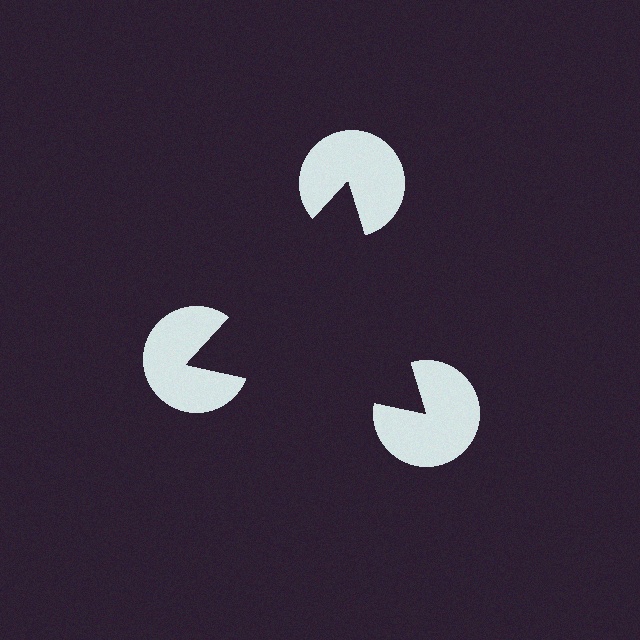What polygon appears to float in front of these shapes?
An illusory triangle — its edges are inferred from the aligned wedge cuts in the pac-man discs, not physically drawn.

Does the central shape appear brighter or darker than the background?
It typically appears slightly darker than the background, even though no actual brightness change is drawn.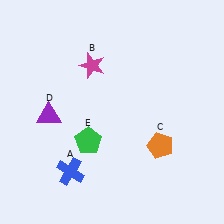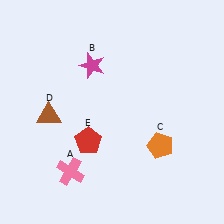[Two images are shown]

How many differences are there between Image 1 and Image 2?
There are 3 differences between the two images.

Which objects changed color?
A changed from blue to pink. D changed from purple to brown. E changed from green to red.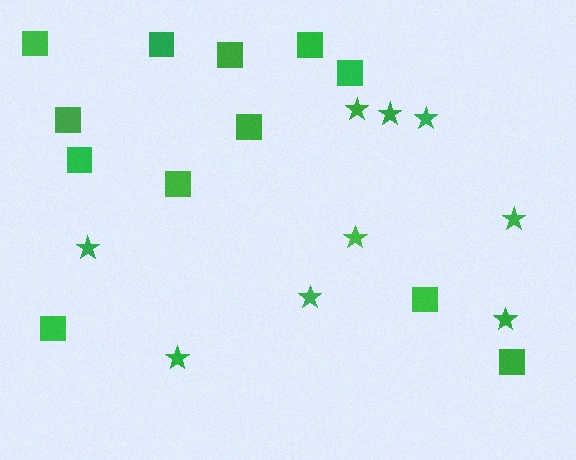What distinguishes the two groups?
There are 2 groups: one group of stars (9) and one group of squares (12).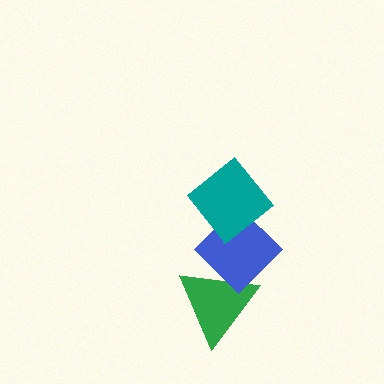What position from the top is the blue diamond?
The blue diamond is 2nd from the top.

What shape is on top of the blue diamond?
The teal diamond is on top of the blue diamond.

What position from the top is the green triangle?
The green triangle is 3rd from the top.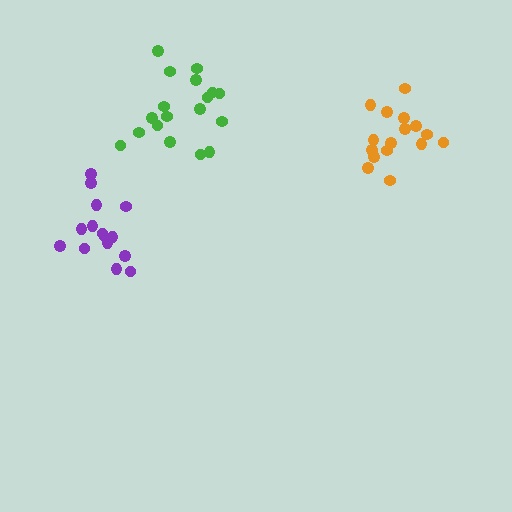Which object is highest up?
The green cluster is topmost.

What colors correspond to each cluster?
The clusters are colored: green, purple, orange.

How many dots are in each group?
Group 1: 18 dots, Group 2: 15 dots, Group 3: 16 dots (49 total).